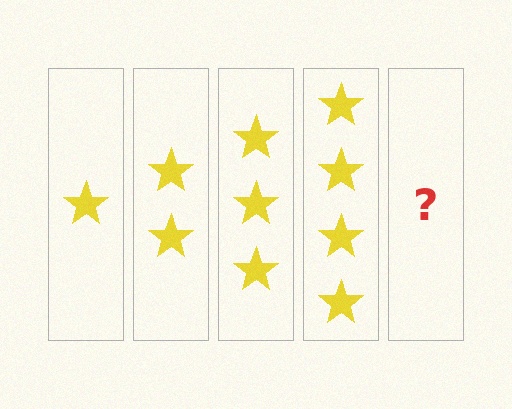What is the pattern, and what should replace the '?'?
The pattern is that each step adds one more star. The '?' should be 5 stars.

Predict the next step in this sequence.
The next step is 5 stars.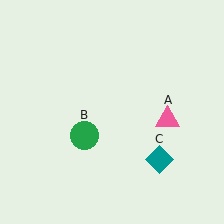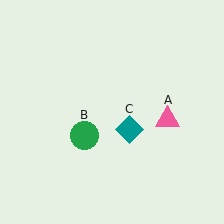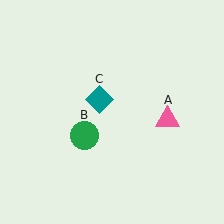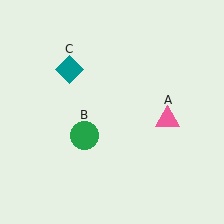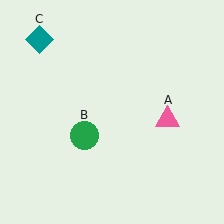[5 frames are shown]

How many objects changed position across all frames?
1 object changed position: teal diamond (object C).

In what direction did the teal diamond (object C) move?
The teal diamond (object C) moved up and to the left.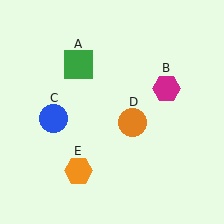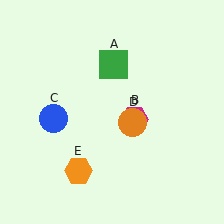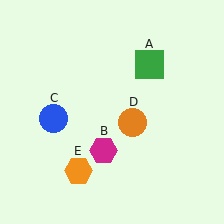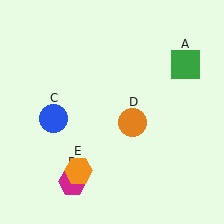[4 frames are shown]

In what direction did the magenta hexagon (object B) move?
The magenta hexagon (object B) moved down and to the left.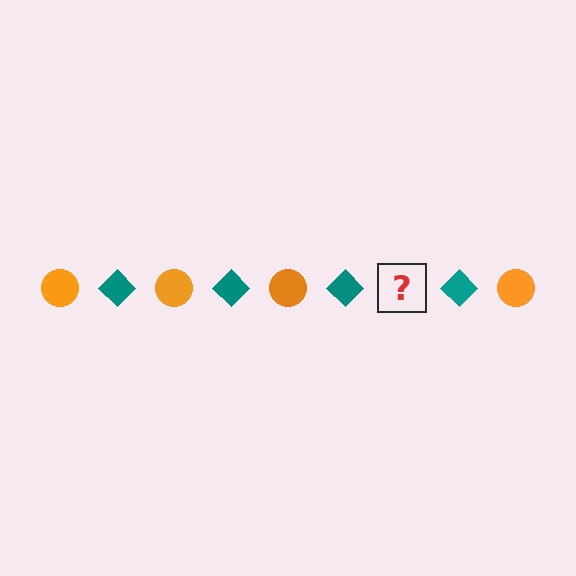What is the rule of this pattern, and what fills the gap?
The rule is that the pattern alternates between orange circle and teal diamond. The gap should be filled with an orange circle.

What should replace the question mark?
The question mark should be replaced with an orange circle.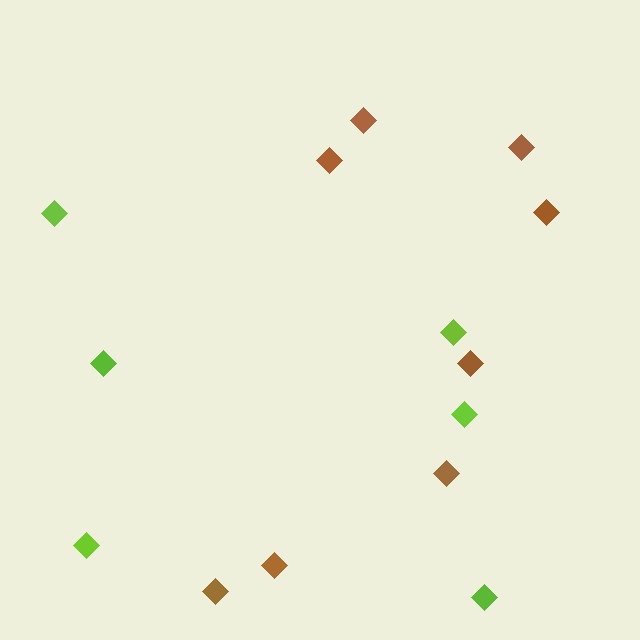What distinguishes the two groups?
There are 2 groups: one group of brown diamonds (8) and one group of lime diamonds (6).